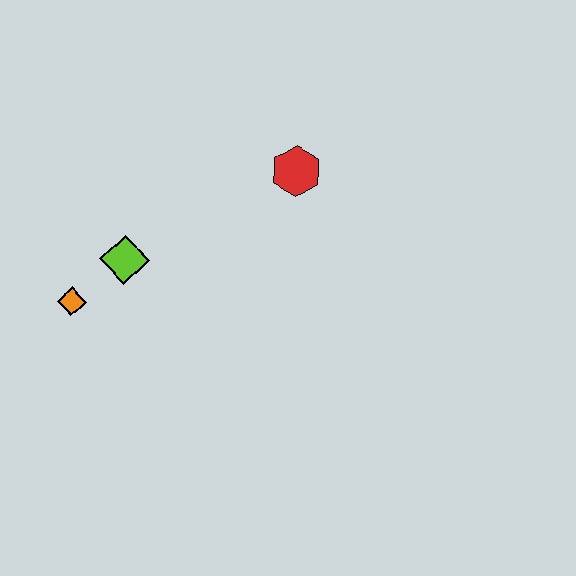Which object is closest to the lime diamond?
The orange diamond is closest to the lime diamond.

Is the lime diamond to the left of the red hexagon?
Yes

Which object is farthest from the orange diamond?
The red hexagon is farthest from the orange diamond.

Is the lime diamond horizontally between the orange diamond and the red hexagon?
Yes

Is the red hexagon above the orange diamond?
Yes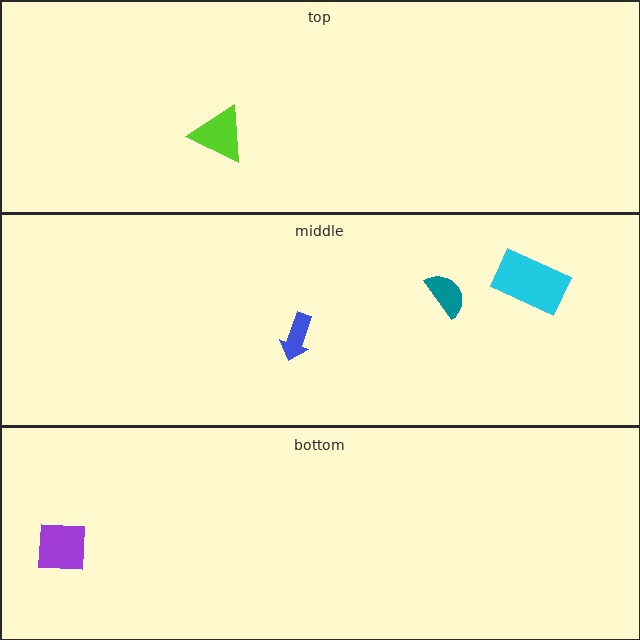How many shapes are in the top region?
1.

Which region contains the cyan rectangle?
The middle region.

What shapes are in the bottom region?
The purple square.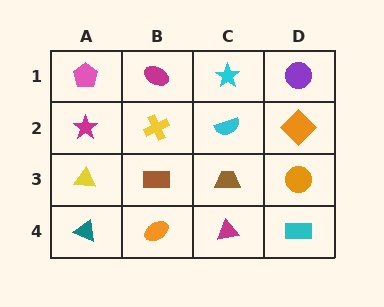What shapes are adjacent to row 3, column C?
A cyan semicircle (row 2, column C), a magenta triangle (row 4, column C), a brown rectangle (row 3, column B), an orange circle (row 3, column D).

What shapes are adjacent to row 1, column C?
A cyan semicircle (row 2, column C), a magenta ellipse (row 1, column B), a purple circle (row 1, column D).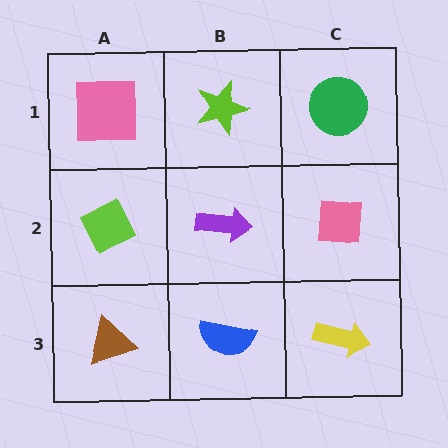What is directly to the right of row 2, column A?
A purple arrow.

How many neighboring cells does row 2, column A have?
3.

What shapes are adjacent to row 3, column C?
A pink square (row 2, column C), a blue semicircle (row 3, column B).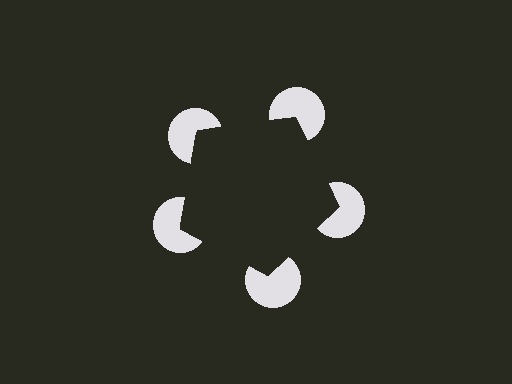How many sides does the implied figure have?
5 sides.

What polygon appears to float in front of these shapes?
An illusory pentagon — its edges are inferred from the aligned wedge cuts in the pac-man discs, not physically drawn.